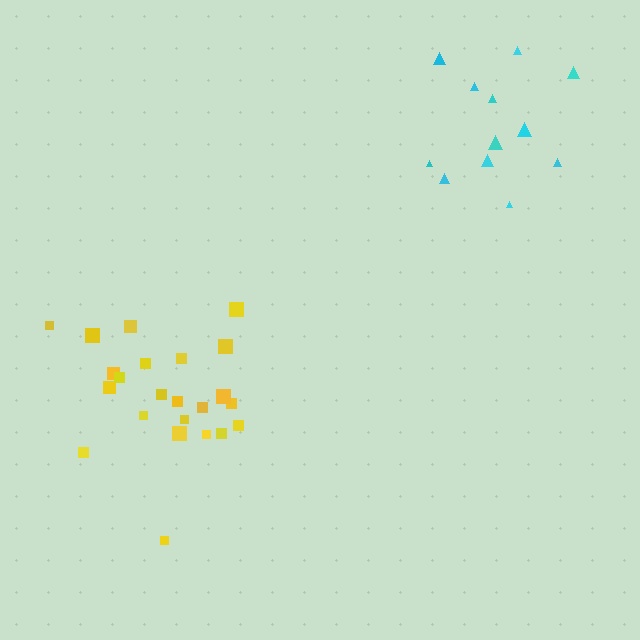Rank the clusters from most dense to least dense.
yellow, cyan.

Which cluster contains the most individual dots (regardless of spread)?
Yellow (23).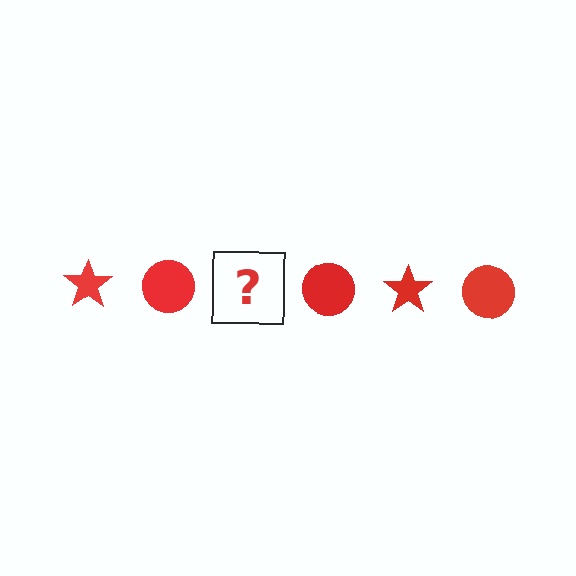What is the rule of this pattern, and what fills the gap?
The rule is that the pattern cycles through star, circle shapes in red. The gap should be filled with a red star.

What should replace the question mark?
The question mark should be replaced with a red star.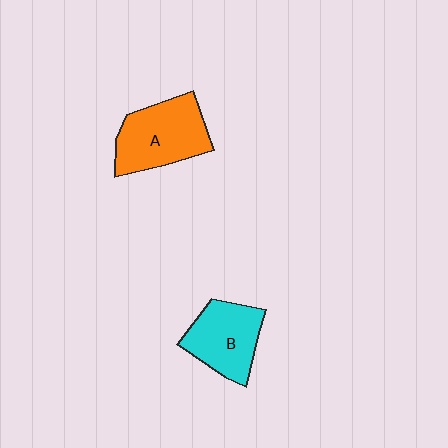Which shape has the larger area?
Shape A (orange).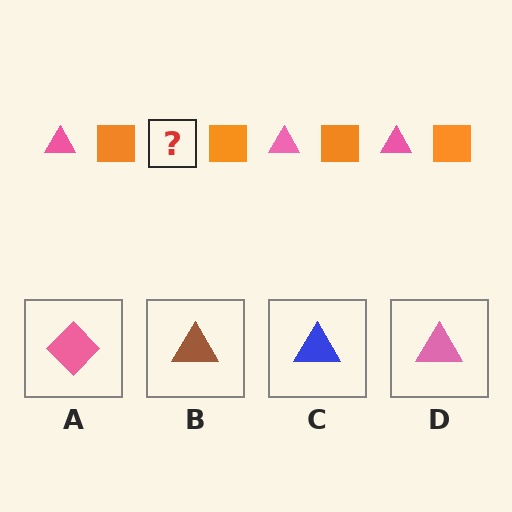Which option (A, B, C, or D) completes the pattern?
D.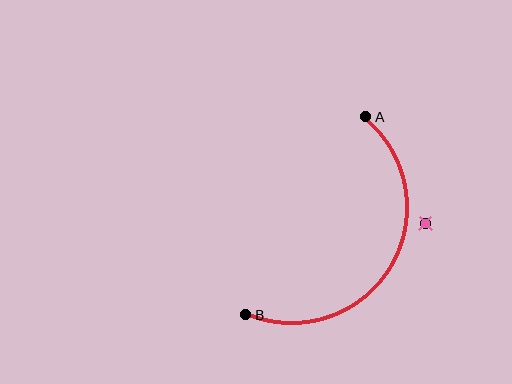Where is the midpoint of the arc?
The arc midpoint is the point on the curve farthest from the straight line joining A and B. It sits to the right of that line.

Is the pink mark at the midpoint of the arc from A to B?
No — the pink mark does not lie on the arc at all. It sits slightly outside the curve.